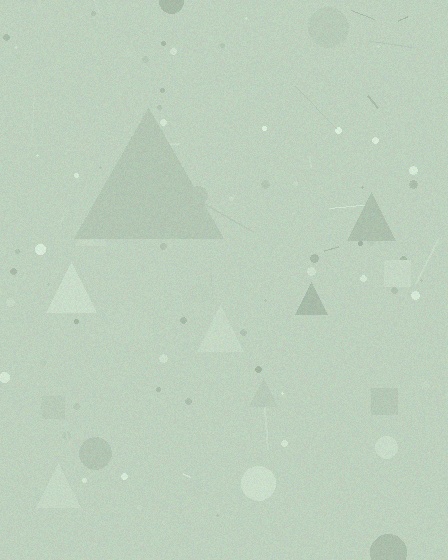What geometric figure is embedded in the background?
A triangle is embedded in the background.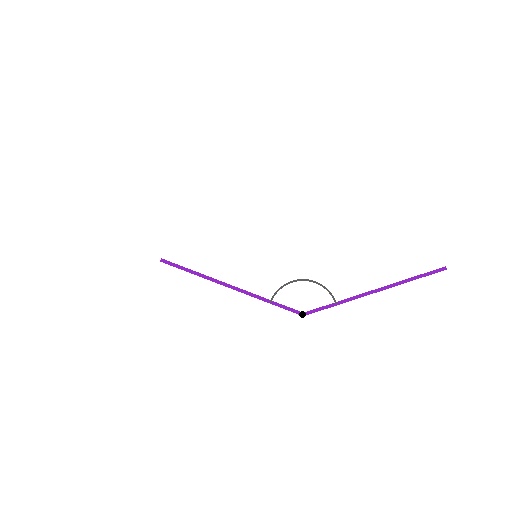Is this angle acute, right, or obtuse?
It is obtuse.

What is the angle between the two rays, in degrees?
Approximately 141 degrees.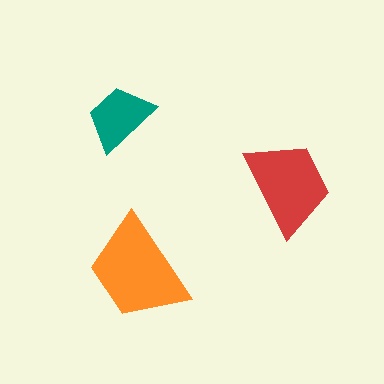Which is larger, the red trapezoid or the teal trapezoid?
The red one.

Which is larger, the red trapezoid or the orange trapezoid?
The orange one.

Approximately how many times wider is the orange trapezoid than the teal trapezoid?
About 1.5 times wider.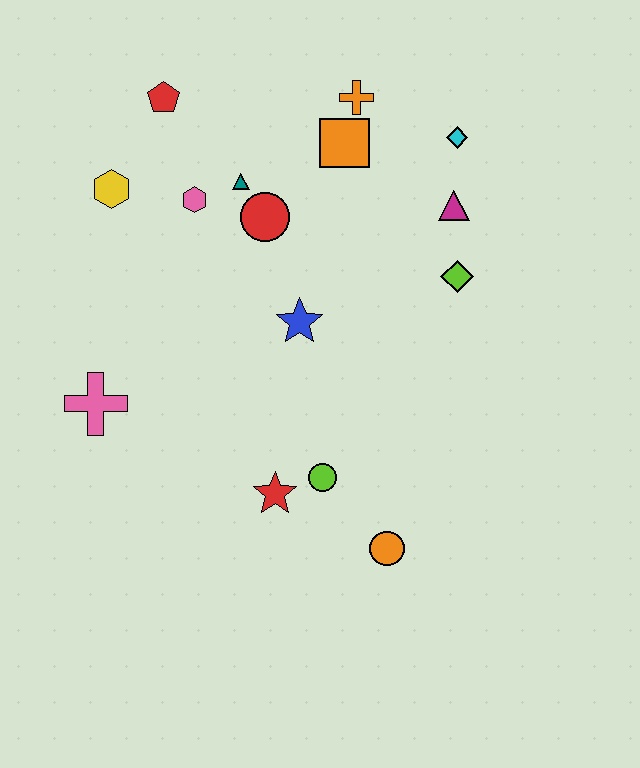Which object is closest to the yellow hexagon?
The pink hexagon is closest to the yellow hexagon.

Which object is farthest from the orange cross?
The orange circle is farthest from the orange cross.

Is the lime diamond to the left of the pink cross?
No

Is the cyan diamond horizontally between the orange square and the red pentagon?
No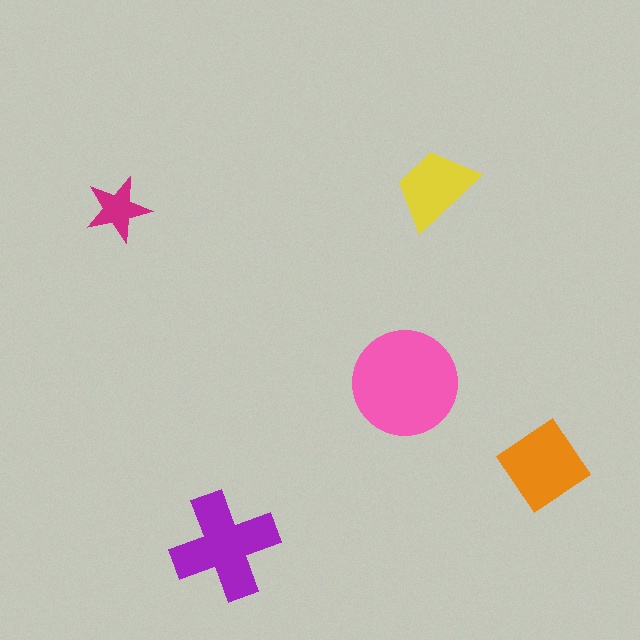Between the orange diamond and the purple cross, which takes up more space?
The purple cross.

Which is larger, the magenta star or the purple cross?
The purple cross.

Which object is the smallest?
The magenta star.